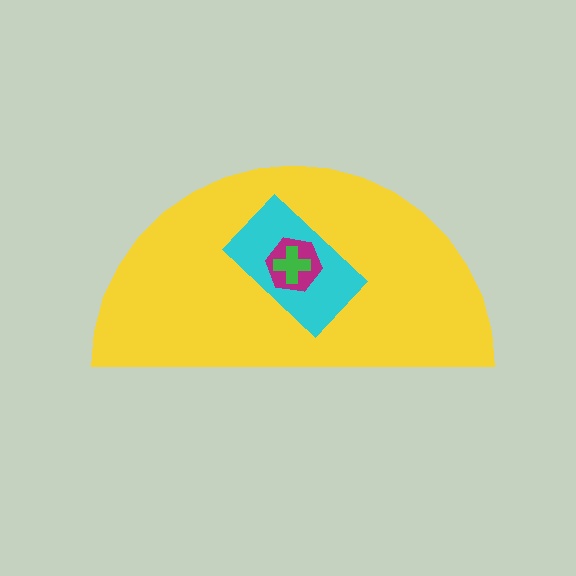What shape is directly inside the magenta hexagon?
The green cross.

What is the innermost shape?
The green cross.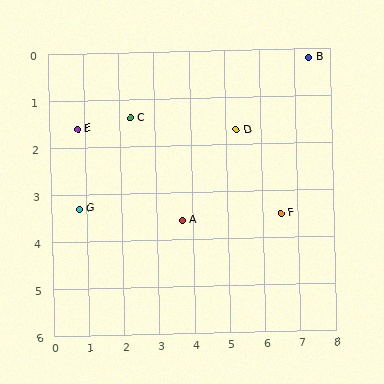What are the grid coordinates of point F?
Point F is at approximately (6.5, 3.5).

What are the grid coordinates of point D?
Point D is at approximately (5.3, 1.7).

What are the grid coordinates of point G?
Point G is at approximately (0.8, 3.3).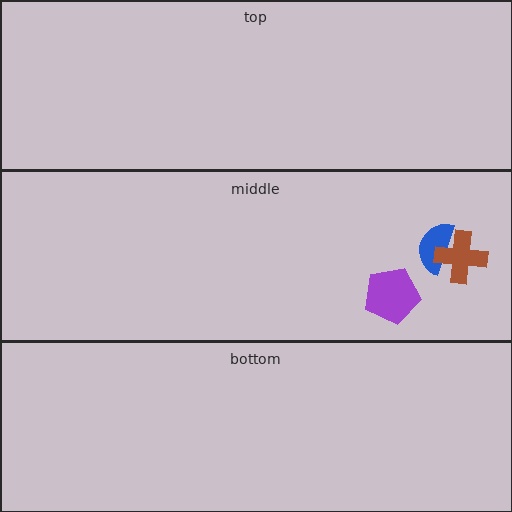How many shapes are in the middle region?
3.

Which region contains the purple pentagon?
The middle region.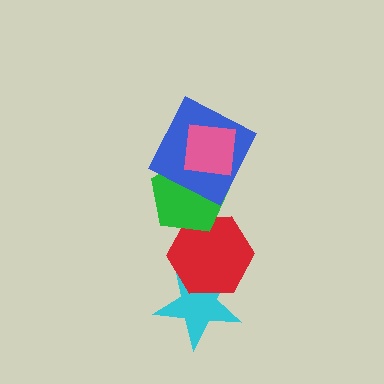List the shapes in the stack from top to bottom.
From top to bottom: the pink square, the blue square, the green pentagon, the red hexagon, the cyan star.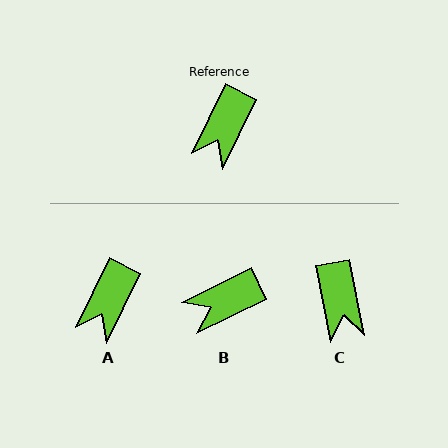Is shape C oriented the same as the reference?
No, it is off by about 38 degrees.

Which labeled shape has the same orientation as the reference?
A.